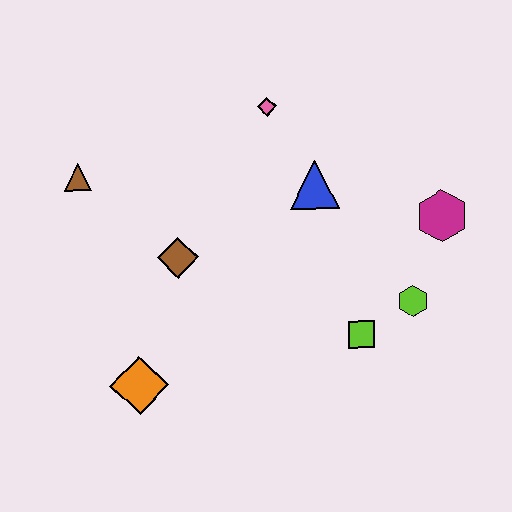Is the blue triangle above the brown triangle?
No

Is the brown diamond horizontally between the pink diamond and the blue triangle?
No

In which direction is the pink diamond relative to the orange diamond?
The pink diamond is above the orange diamond.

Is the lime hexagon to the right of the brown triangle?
Yes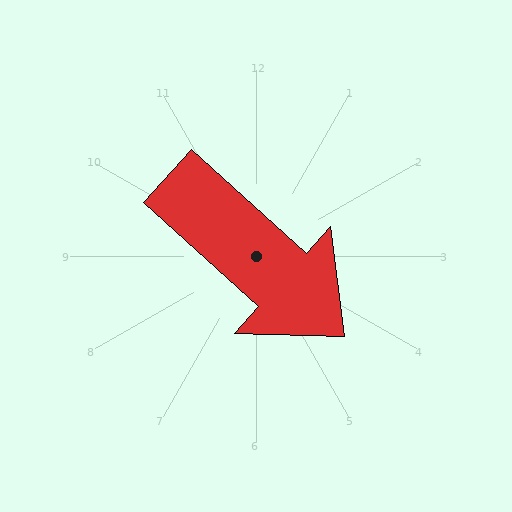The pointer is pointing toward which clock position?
Roughly 4 o'clock.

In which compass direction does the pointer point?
Southeast.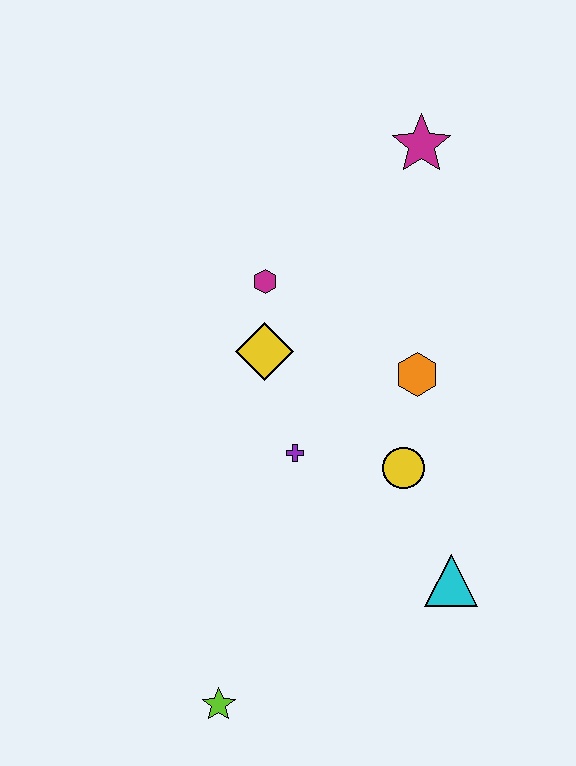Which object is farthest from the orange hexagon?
The lime star is farthest from the orange hexagon.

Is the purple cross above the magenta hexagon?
No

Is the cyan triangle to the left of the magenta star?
No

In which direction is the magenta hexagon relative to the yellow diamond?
The magenta hexagon is above the yellow diamond.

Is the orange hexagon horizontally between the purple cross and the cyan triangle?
Yes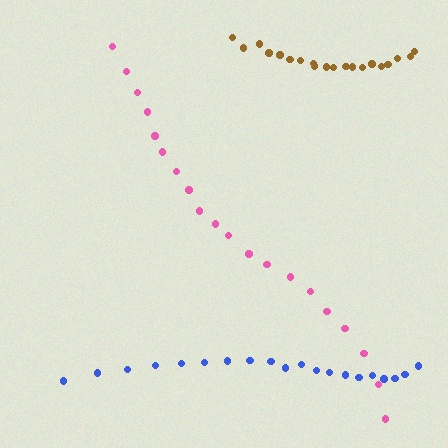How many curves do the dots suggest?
There are 3 distinct paths.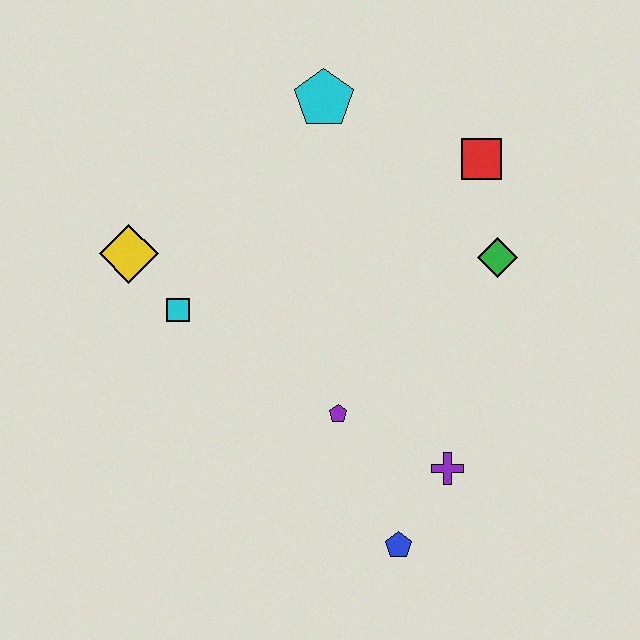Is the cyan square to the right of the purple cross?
No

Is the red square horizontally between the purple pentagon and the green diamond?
Yes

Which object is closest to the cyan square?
The yellow diamond is closest to the cyan square.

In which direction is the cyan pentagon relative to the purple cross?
The cyan pentagon is above the purple cross.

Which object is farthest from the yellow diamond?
The blue pentagon is farthest from the yellow diamond.